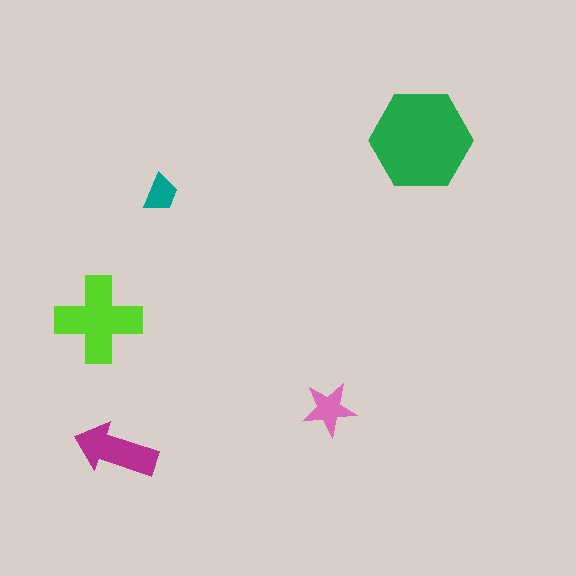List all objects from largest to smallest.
The green hexagon, the lime cross, the magenta arrow, the pink star, the teal trapezoid.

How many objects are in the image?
There are 5 objects in the image.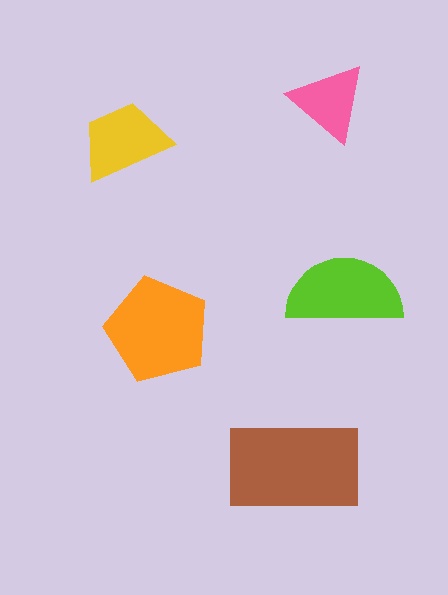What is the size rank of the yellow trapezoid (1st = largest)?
4th.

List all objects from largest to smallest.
The brown rectangle, the orange pentagon, the lime semicircle, the yellow trapezoid, the pink triangle.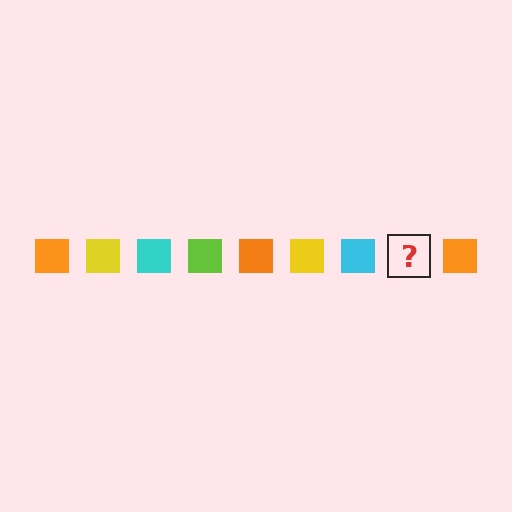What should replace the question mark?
The question mark should be replaced with a lime square.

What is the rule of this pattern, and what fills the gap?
The rule is that the pattern cycles through orange, yellow, cyan, lime squares. The gap should be filled with a lime square.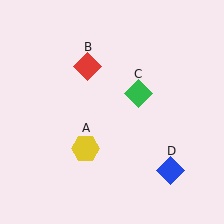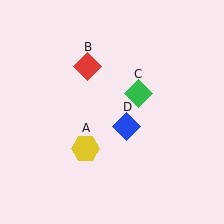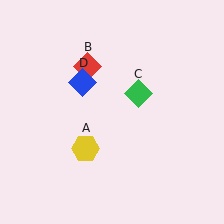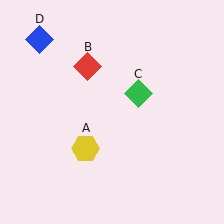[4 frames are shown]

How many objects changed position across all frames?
1 object changed position: blue diamond (object D).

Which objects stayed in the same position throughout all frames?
Yellow hexagon (object A) and red diamond (object B) and green diamond (object C) remained stationary.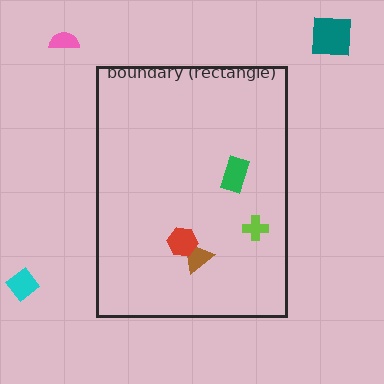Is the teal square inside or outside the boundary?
Outside.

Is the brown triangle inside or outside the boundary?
Inside.